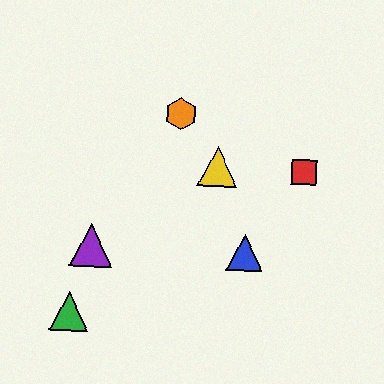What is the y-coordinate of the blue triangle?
The blue triangle is at y≈252.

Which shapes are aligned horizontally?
The blue triangle, the purple triangle are aligned horizontally.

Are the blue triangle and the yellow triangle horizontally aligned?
No, the blue triangle is at y≈252 and the yellow triangle is at y≈167.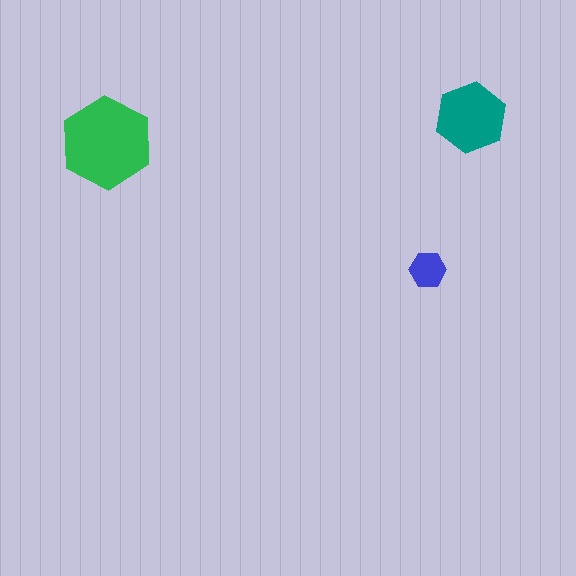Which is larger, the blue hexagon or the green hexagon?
The green one.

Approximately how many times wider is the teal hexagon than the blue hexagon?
About 2 times wider.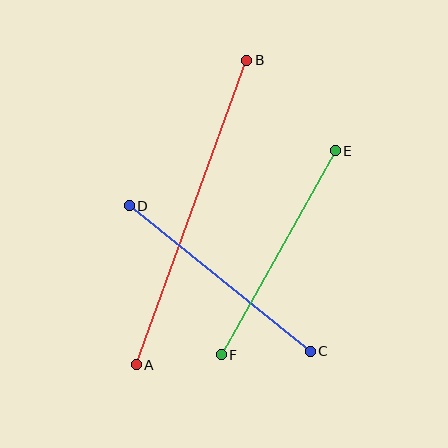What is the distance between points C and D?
The distance is approximately 232 pixels.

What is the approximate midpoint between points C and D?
The midpoint is at approximately (220, 278) pixels.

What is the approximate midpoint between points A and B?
The midpoint is at approximately (191, 212) pixels.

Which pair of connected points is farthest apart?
Points A and B are farthest apart.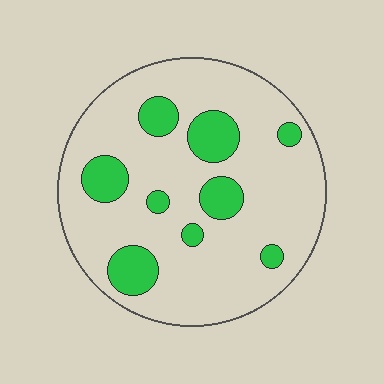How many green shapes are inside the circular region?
9.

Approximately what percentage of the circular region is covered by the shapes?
Approximately 20%.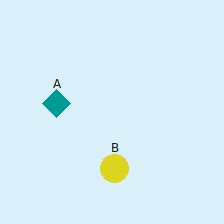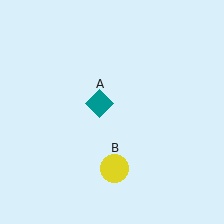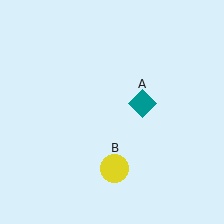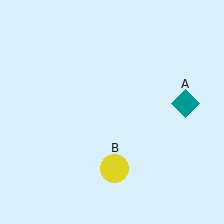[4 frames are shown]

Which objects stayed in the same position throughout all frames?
Yellow circle (object B) remained stationary.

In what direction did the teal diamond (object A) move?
The teal diamond (object A) moved right.